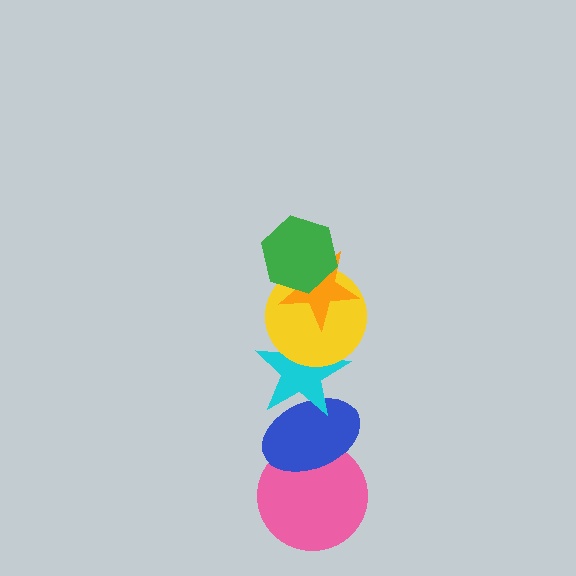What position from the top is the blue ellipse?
The blue ellipse is 5th from the top.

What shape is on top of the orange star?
The green hexagon is on top of the orange star.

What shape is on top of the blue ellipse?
The cyan star is on top of the blue ellipse.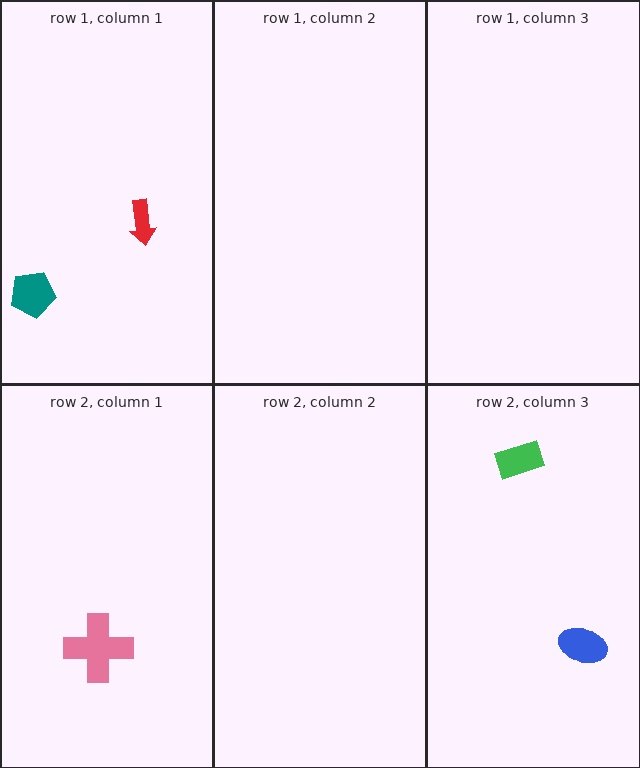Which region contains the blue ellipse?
The row 2, column 3 region.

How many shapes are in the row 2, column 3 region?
2.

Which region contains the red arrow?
The row 1, column 1 region.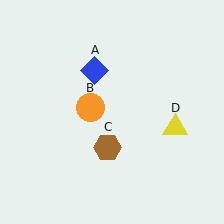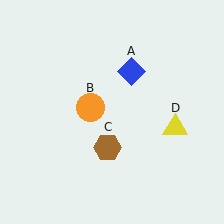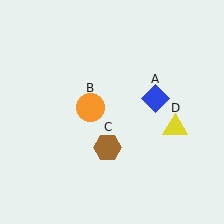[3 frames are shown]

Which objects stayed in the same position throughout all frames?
Orange circle (object B) and brown hexagon (object C) and yellow triangle (object D) remained stationary.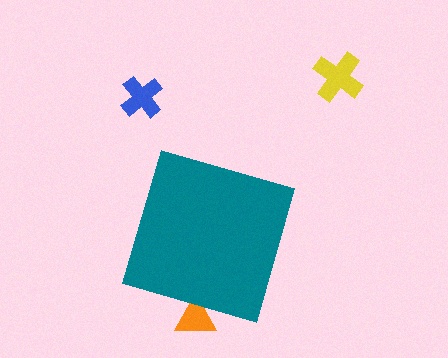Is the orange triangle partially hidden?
Yes, the orange triangle is partially hidden behind the teal diamond.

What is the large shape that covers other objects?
A teal diamond.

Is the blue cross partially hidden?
No, the blue cross is fully visible.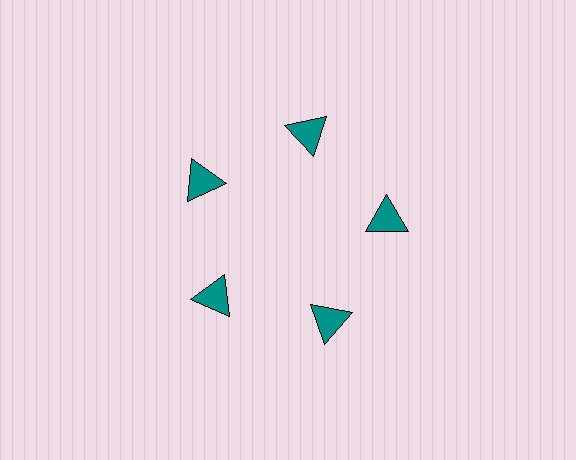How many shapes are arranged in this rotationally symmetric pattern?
There are 5 shapes, arranged in 5 groups of 1.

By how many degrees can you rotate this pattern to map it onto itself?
The pattern maps onto itself every 72 degrees of rotation.